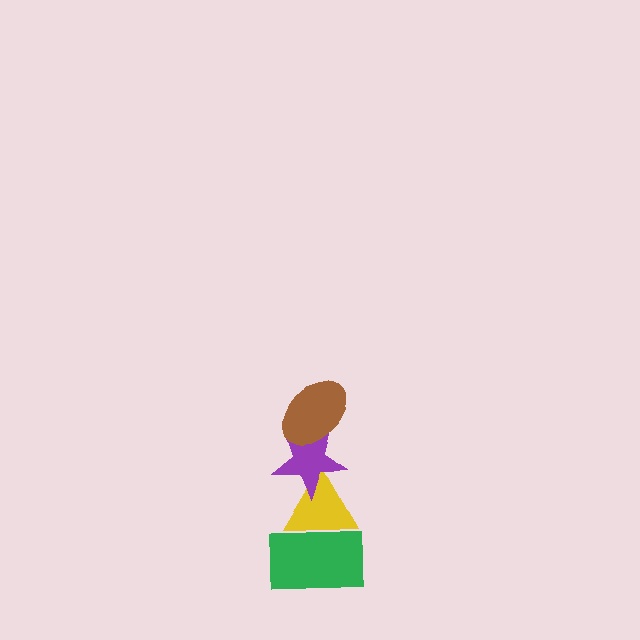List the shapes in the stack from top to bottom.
From top to bottom: the brown ellipse, the purple star, the yellow triangle, the green rectangle.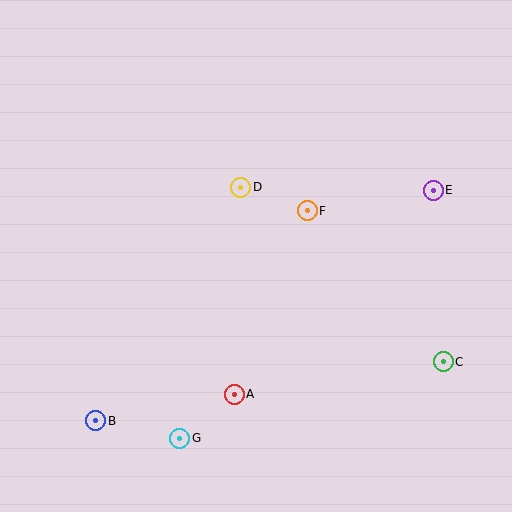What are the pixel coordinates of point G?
Point G is at (180, 438).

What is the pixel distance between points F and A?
The distance between F and A is 198 pixels.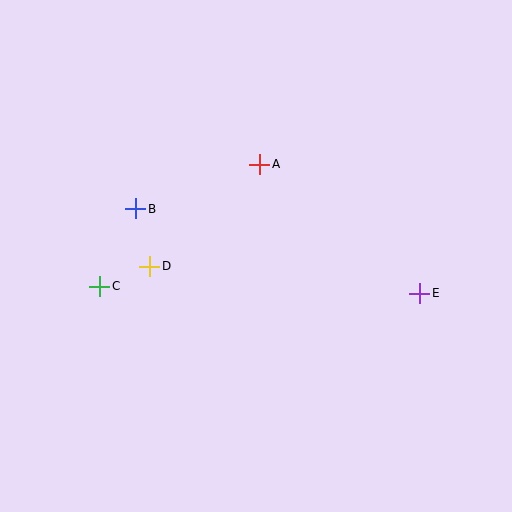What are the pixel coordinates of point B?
Point B is at (136, 209).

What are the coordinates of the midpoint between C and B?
The midpoint between C and B is at (118, 247).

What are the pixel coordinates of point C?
Point C is at (100, 286).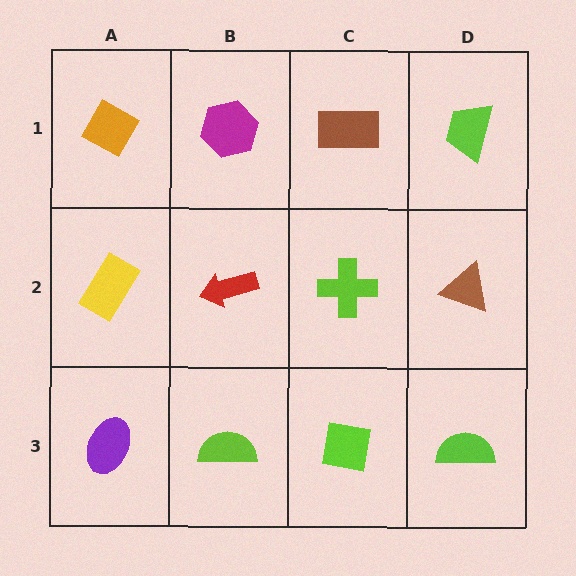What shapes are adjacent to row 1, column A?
A yellow rectangle (row 2, column A), a magenta hexagon (row 1, column B).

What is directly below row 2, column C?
A lime square.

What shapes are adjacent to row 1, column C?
A lime cross (row 2, column C), a magenta hexagon (row 1, column B), a lime trapezoid (row 1, column D).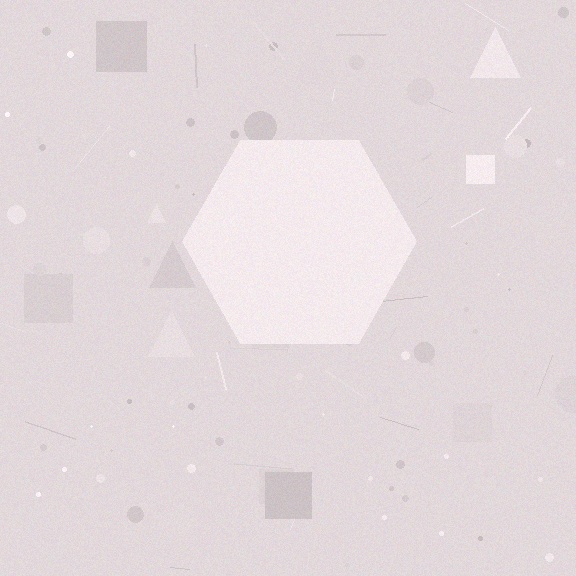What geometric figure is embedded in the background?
A hexagon is embedded in the background.